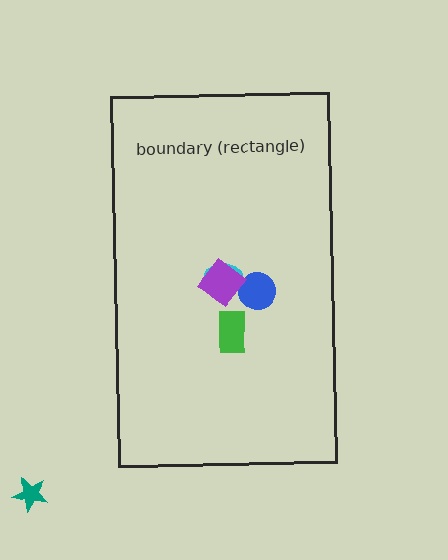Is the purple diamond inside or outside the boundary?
Inside.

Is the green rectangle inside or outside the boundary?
Inside.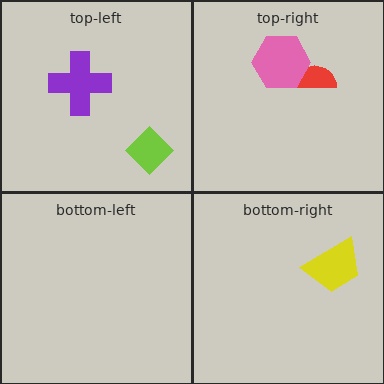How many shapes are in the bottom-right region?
1.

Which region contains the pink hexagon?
The top-right region.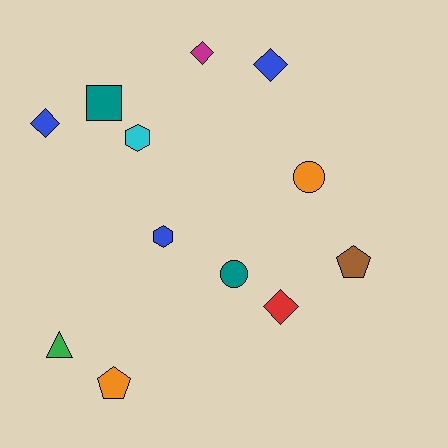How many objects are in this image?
There are 12 objects.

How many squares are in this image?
There is 1 square.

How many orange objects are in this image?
There are 2 orange objects.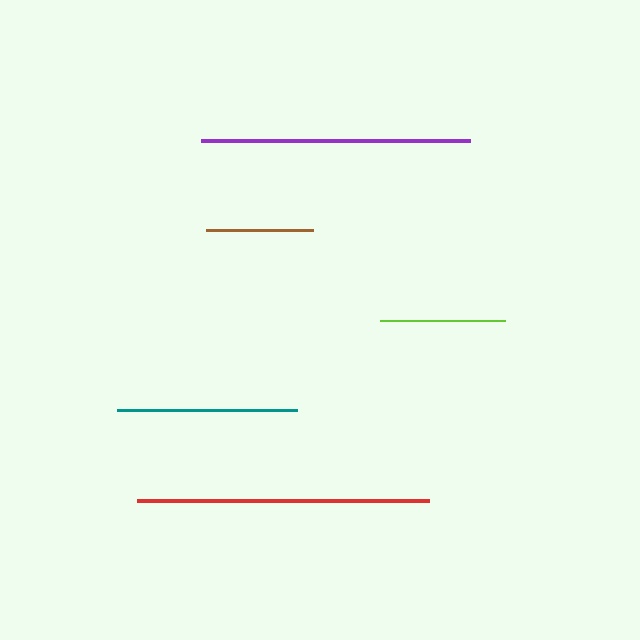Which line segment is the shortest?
The brown line is the shortest at approximately 107 pixels.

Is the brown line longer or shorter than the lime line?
The lime line is longer than the brown line.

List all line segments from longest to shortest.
From longest to shortest: red, purple, teal, lime, brown.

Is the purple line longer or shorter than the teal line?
The purple line is longer than the teal line.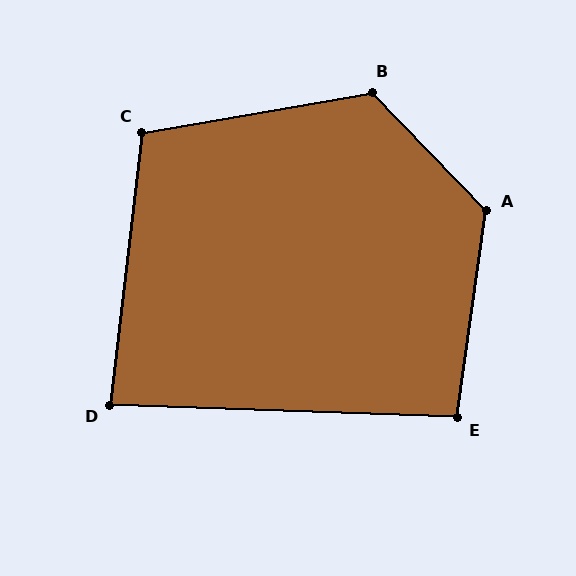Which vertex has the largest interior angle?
A, at approximately 128 degrees.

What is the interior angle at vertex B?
Approximately 124 degrees (obtuse).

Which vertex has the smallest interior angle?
D, at approximately 85 degrees.